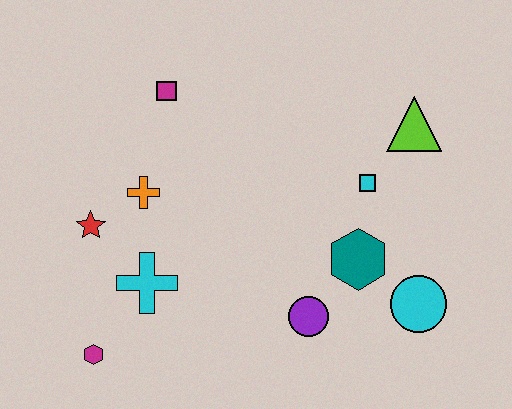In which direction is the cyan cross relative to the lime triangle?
The cyan cross is to the left of the lime triangle.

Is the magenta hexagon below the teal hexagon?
Yes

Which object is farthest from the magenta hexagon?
The lime triangle is farthest from the magenta hexagon.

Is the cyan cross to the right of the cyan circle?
No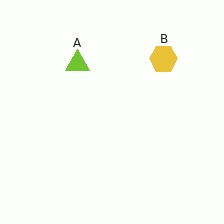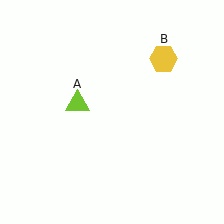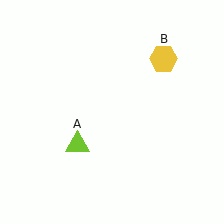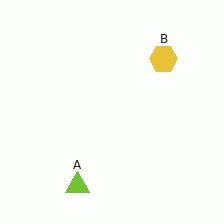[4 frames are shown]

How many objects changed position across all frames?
1 object changed position: lime triangle (object A).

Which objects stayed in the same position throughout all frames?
Yellow hexagon (object B) remained stationary.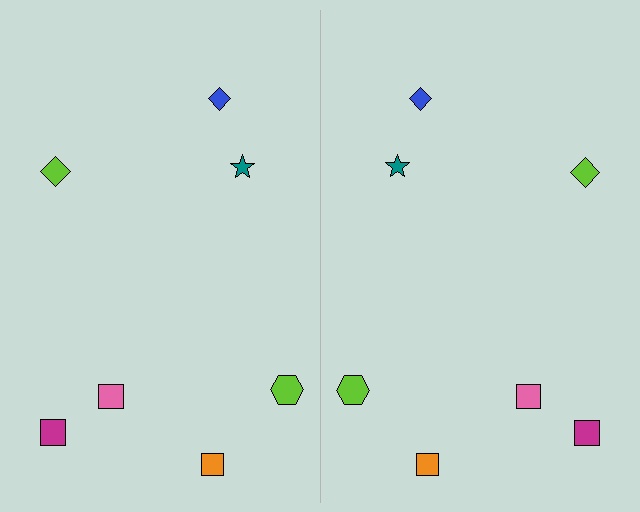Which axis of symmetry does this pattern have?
The pattern has a vertical axis of symmetry running through the center of the image.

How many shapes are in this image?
There are 14 shapes in this image.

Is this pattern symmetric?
Yes, this pattern has bilateral (reflection) symmetry.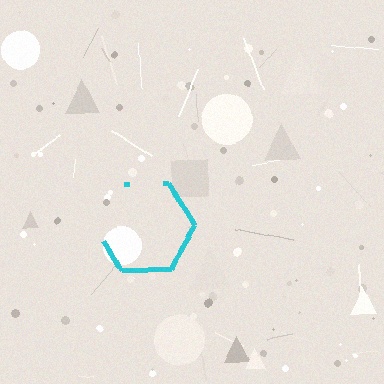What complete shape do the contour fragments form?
The contour fragments form a hexagon.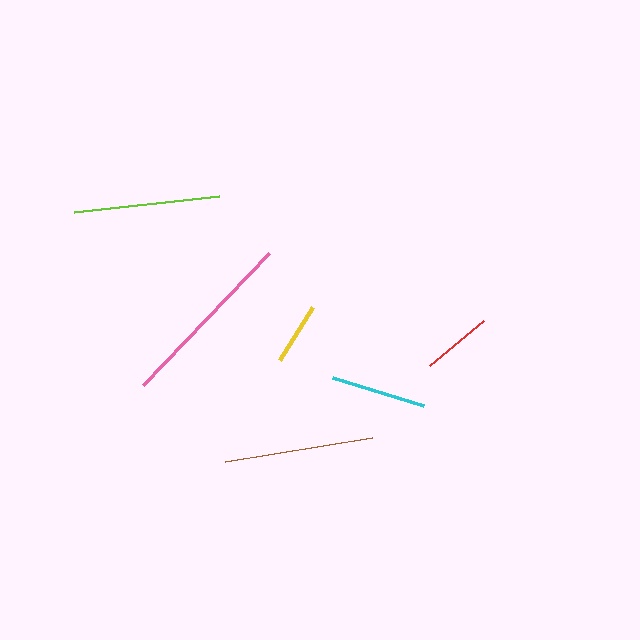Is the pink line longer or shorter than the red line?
The pink line is longer than the red line.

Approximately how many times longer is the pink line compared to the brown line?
The pink line is approximately 1.2 times the length of the brown line.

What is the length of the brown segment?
The brown segment is approximately 149 pixels long.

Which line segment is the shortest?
The yellow line is the shortest at approximately 62 pixels.